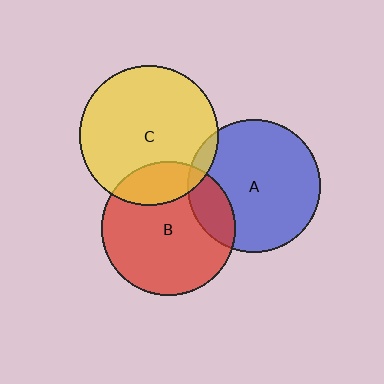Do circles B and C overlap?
Yes.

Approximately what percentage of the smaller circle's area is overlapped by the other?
Approximately 20%.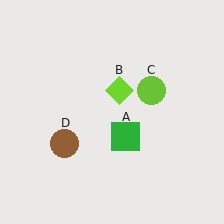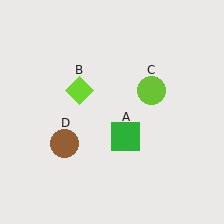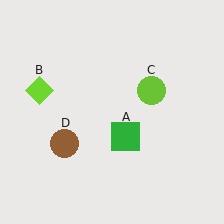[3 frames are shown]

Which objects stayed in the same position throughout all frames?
Green square (object A) and lime circle (object C) and brown circle (object D) remained stationary.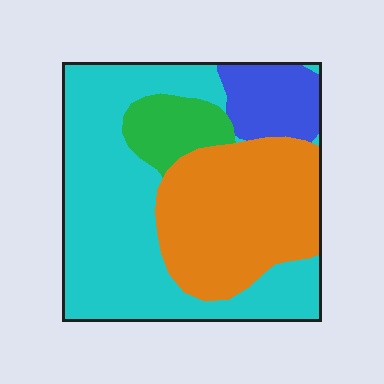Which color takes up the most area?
Cyan, at roughly 50%.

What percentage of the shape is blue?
Blue covers around 10% of the shape.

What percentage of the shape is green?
Green covers 9% of the shape.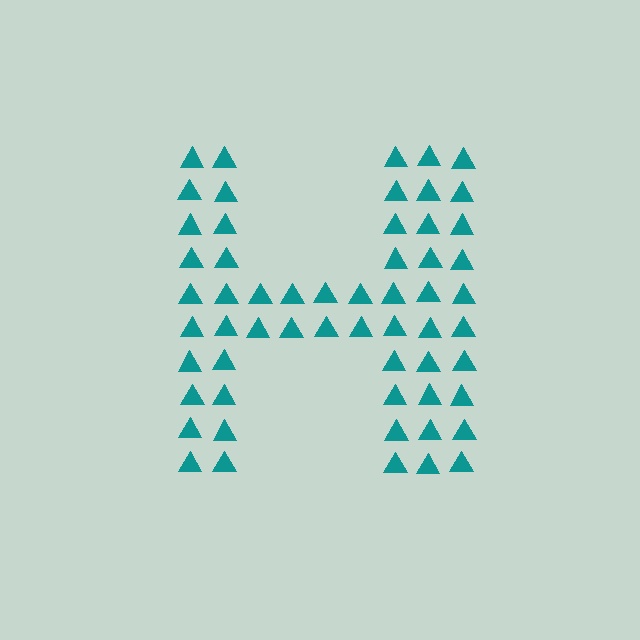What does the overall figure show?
The overall figure shows the letter H.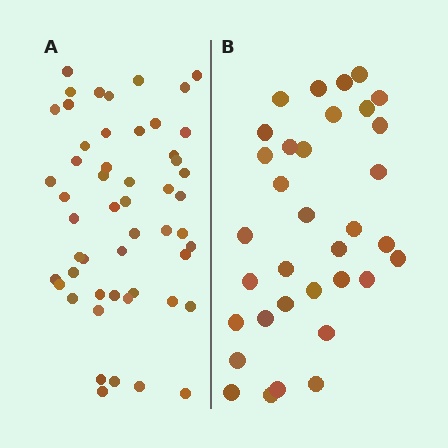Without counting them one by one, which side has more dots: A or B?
Region A (the left region) has more dots.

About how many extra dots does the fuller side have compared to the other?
Region A has approximately 20 more dots than region B.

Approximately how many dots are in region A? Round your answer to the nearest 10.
About 50 dots. (The exact count is 52, which rounds to 50.)